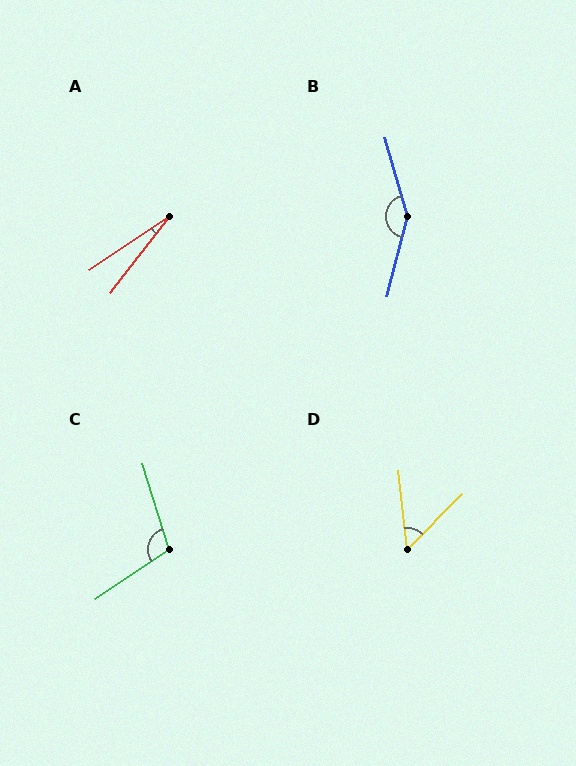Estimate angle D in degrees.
Approximately 51 degrees.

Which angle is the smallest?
A, at approximately 18 degrees.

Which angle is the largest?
B, at approximately 150 degrees.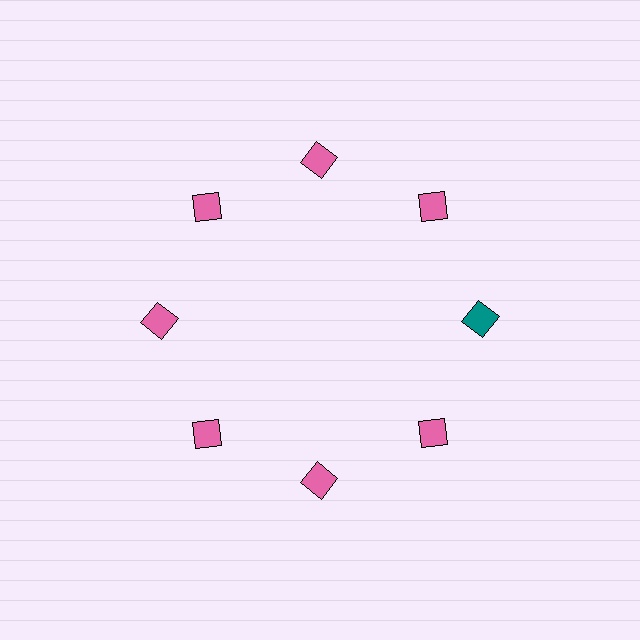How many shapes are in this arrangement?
There are 8 shapes arranged in a ring pattern.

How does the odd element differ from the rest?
It has a different color: teal instead of pink.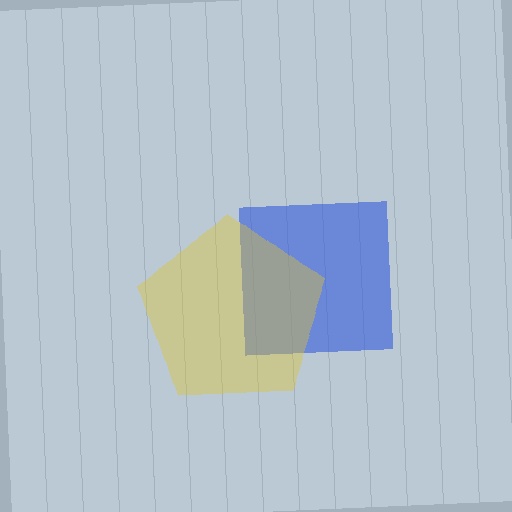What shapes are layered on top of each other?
The layered shapes are: a blue square, a yellow pentagon.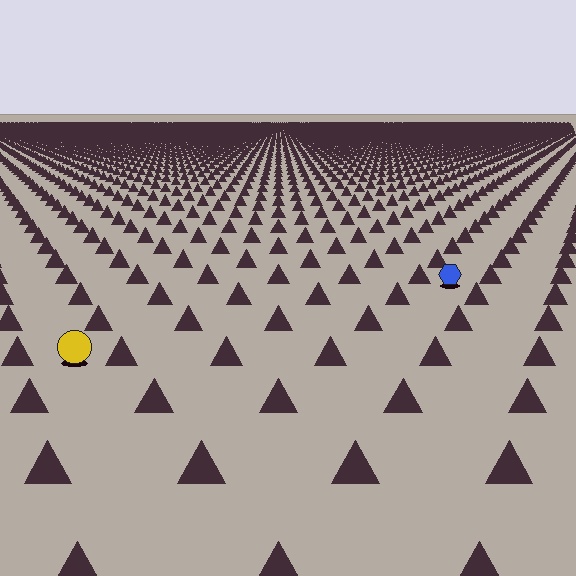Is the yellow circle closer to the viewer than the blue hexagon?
Yes. The yellow circle is closer — you can tell from the texture gradient: the ground texture is coarser near it.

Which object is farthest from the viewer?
The blue hexagon is farthest from the viewer. It appears smaller and the ground texture around it is denser.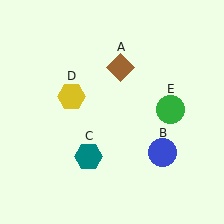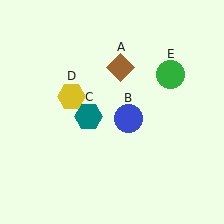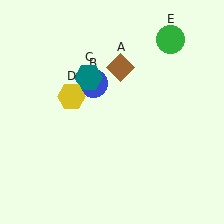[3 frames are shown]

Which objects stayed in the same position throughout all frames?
Brown diamond (object A) and yellow hexagon (object D) remained stationary.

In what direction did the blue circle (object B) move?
The blue circle (object B) moved up and to the left.